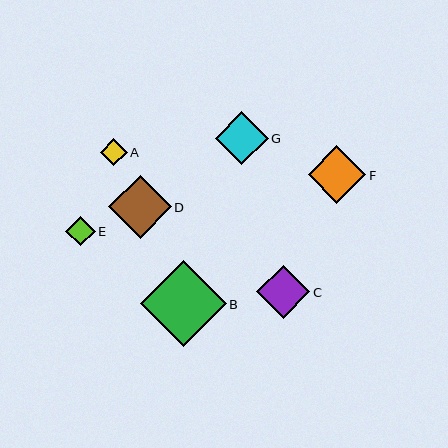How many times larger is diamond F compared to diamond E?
Diamond F is approximately 2.0 times the size of diamond E.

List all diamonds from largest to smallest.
From largest to smallest: B, D, F, G, C, E, A.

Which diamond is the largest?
Diamond B is the largest with a size of approximately 86 pixels.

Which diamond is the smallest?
Diamond A is the smallest with a size of approximately 27 pixels.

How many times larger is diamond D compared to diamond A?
Diamond D is approximately 2.3 times the size of diamond A.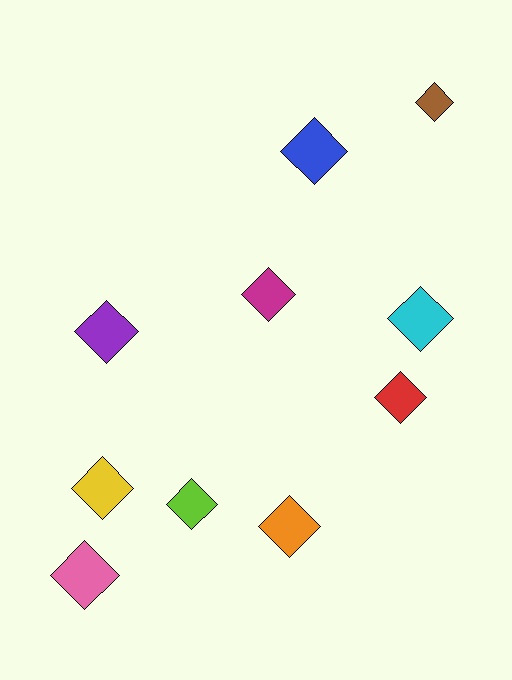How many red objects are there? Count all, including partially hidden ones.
There is 1 red object.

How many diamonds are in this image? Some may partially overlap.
There are 10 diamonds.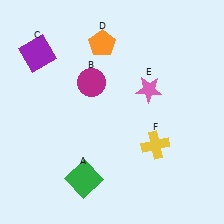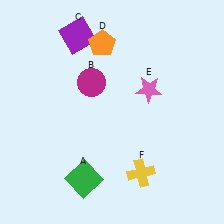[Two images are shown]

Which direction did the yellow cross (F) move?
The yellow cross (F) moved down.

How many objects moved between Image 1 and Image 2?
2 objects moved between the two images.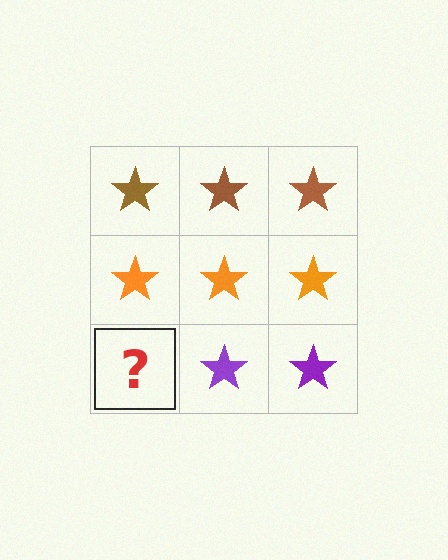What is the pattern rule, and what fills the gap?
The rule is that each row has a consistent color. The gap should be filled with a purple star.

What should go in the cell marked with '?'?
The missing cell should contain a purple star.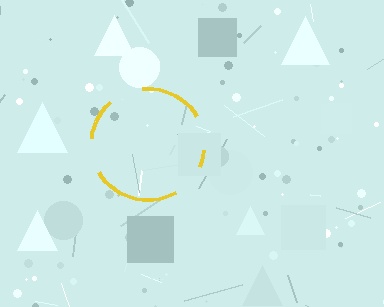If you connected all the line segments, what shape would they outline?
They would outline a circle.